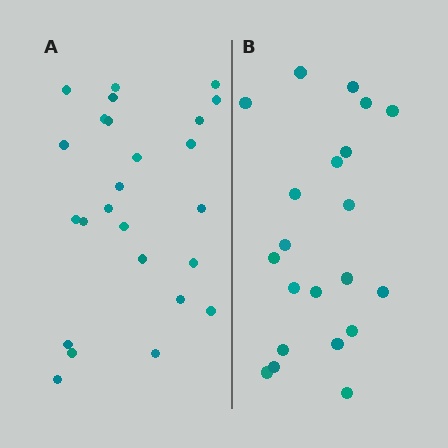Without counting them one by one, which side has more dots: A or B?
Region A (the left region) has more dots.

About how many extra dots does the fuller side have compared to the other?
Region A has about 4 more dots than region B.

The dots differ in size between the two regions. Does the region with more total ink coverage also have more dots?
No. Region B has more total ink coverage because its dots are larger, but region A actually contains more individual dots. Total area can be misleading — the number of items is what matters here.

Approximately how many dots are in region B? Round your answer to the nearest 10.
About 20 dots. (The exact count is 21, which rounds to 20.)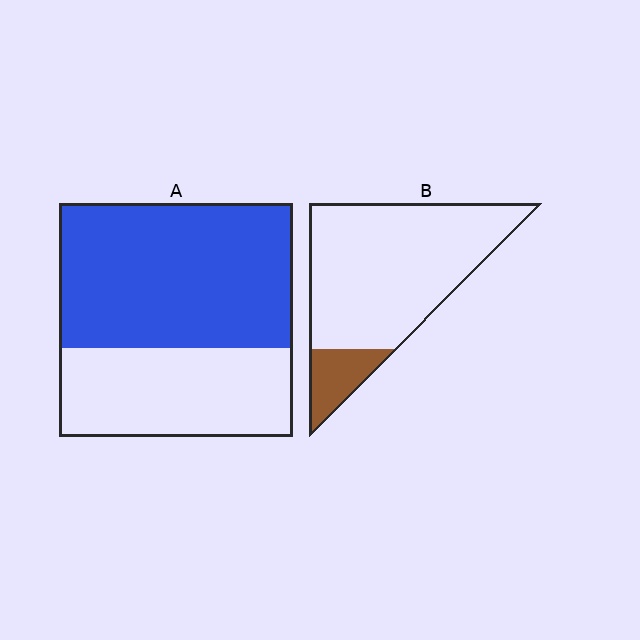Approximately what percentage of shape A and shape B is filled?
A is approximately 60% and B is approximately 15%.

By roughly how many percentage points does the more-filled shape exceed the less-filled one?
By roughly 50 percentage points (A over B).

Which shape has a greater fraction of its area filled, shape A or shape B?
Shape A.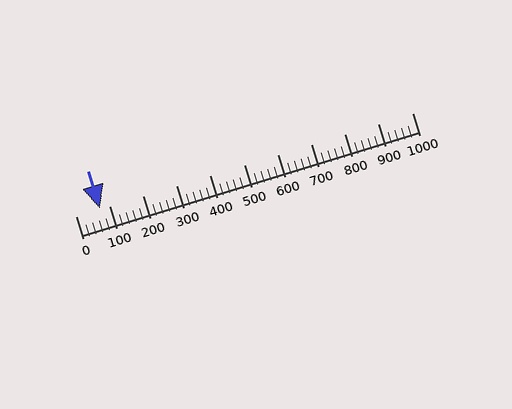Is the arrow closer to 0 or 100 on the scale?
The arrow is closer to 100.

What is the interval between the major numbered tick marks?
The major tick marks are spaced 100 units apart.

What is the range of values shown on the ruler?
The ruler shows values from 0 to 1000.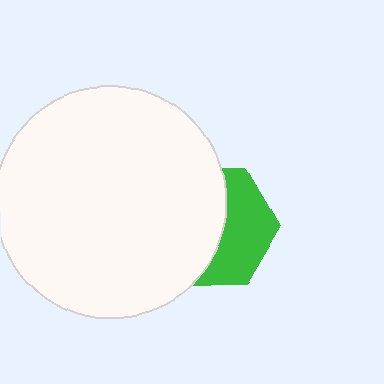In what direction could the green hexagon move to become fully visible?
The green hexagon could move right. That would shift it out from behind the white circle entirely.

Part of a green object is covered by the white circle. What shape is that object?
It is a hexagon.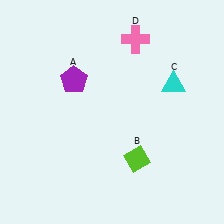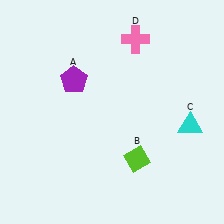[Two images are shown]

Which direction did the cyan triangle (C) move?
The cyan triangle (C) moved down.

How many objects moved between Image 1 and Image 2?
1 object moved between the two images.